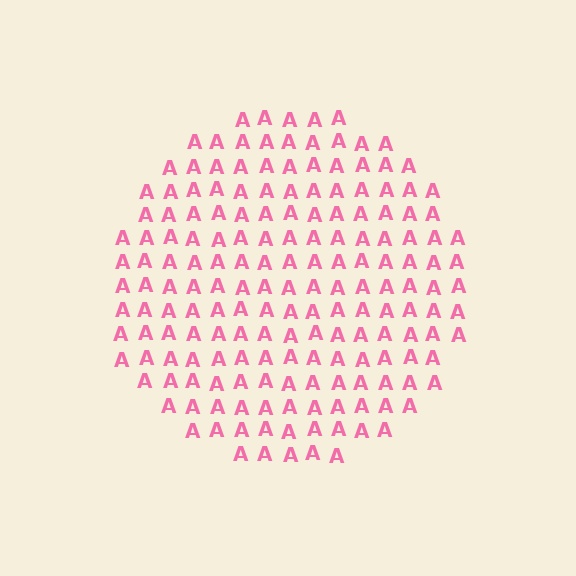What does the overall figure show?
The overall figure shows a circle.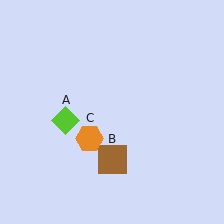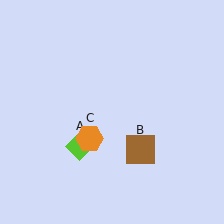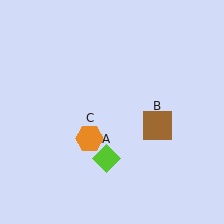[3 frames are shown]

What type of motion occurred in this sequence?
The lime diamond (object A), brown square (object B) rotated counterclockwise around the center of the scene.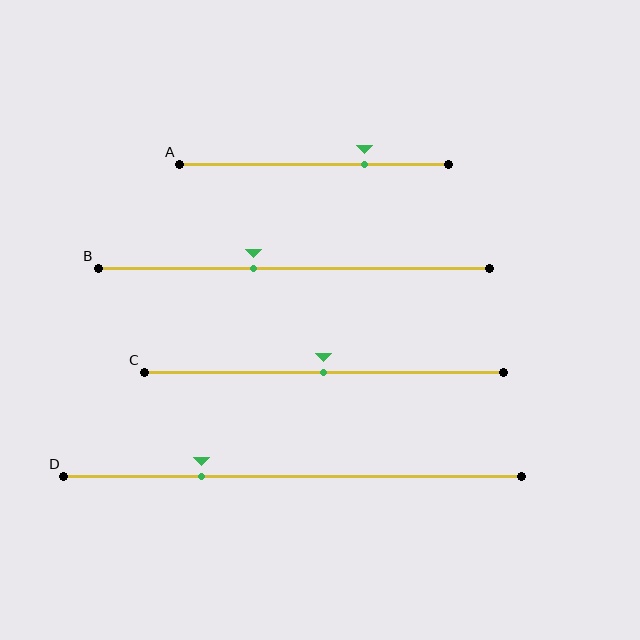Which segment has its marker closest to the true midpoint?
Segment C has its marker closest to the true midpoint.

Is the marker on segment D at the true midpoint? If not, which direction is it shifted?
No, the marker on segment D is shifted to the left by about 20% of the segment length.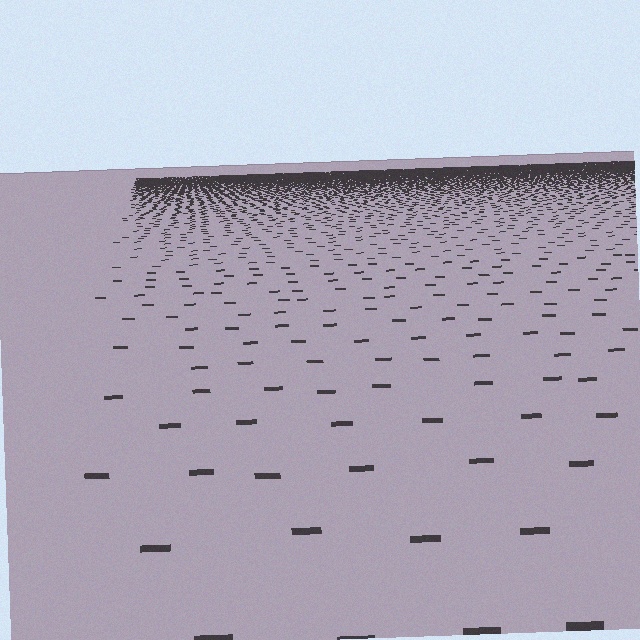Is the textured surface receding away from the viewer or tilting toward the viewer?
The surface is receding away from the viewer. Texture elements get smaller and denser toward the top.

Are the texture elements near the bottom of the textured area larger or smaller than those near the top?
Larger. Near the bottom, elements are closer to the viewer and appear at a bigger on-screen size.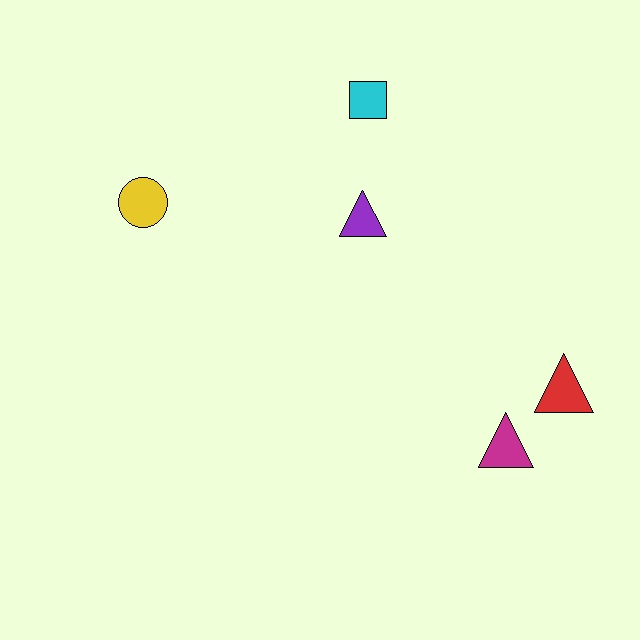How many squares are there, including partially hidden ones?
There is 1 square.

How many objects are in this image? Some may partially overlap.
There are 5 objects.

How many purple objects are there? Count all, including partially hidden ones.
There is 1 purple object.